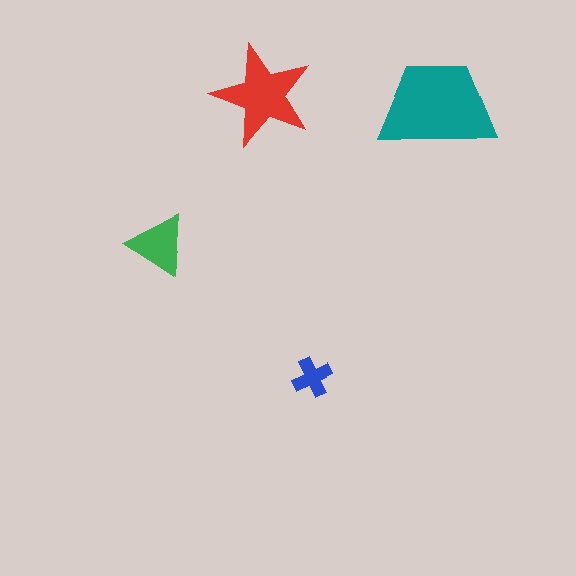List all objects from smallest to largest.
The blue cross, the green triangle, the red star, the teal trapezoid.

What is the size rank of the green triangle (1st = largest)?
3rd.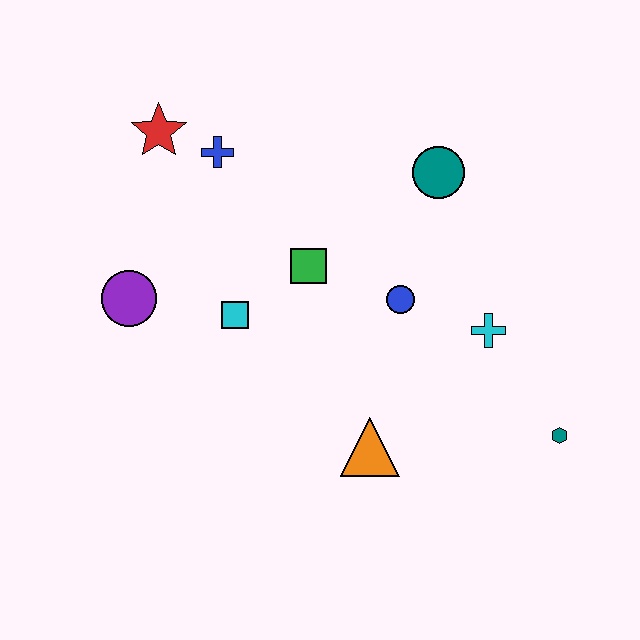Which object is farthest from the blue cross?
The teal hexagon is farthest from the blue cross.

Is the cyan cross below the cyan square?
Yes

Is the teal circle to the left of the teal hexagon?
Yes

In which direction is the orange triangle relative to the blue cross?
The orange triangle is below the blue cross.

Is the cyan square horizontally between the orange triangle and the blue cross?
Yes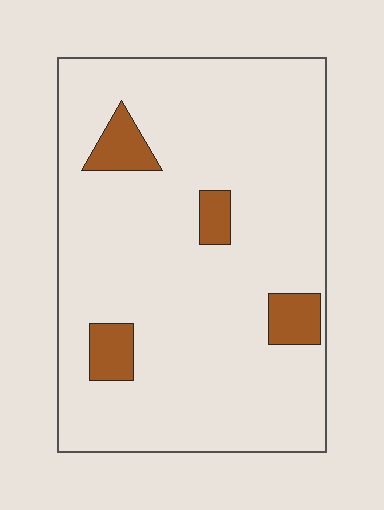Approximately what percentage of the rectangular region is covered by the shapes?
Approximately 10%.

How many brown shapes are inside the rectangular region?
4.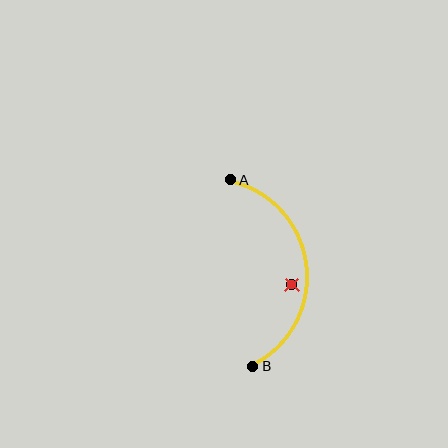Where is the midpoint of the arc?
The arc midpoint is the point on the curve farthest from the straight line joining A and B. It sits to the right of that line.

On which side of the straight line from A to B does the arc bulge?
The arc bulges to the right of the straight line connecting A and B.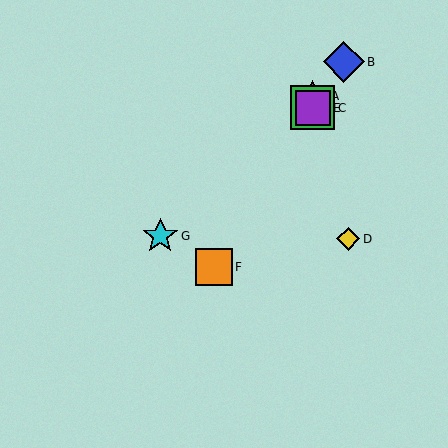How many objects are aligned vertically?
3 objects (A, C, E) are aligned vertically.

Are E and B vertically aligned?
No, E is at x≈313 and B is at x≈344.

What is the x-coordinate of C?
Object C is at x≈313.